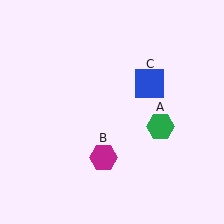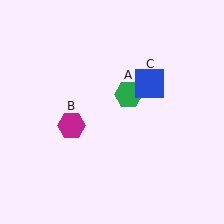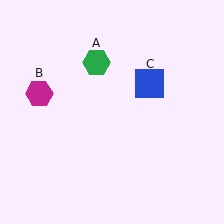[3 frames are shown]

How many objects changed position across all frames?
2 objects changed position: green hexagon (object A), magenta hexagon (object B).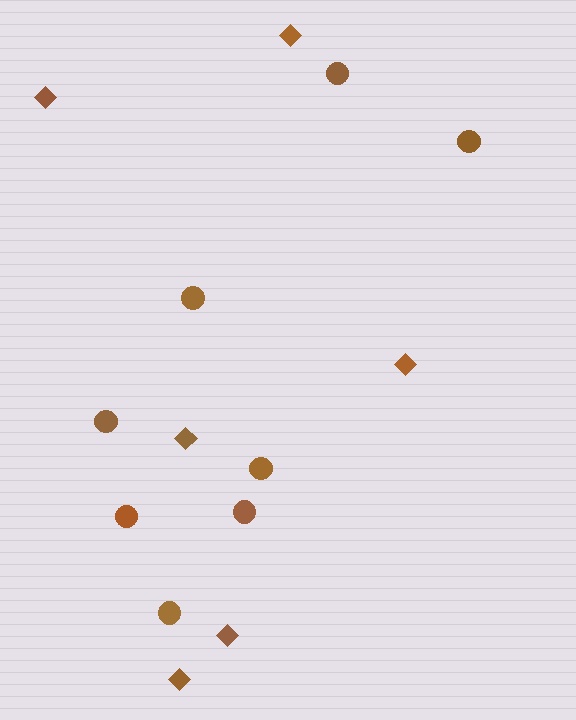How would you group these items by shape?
There are 2 groups: one group of circles (8) and one group of diamonds (6).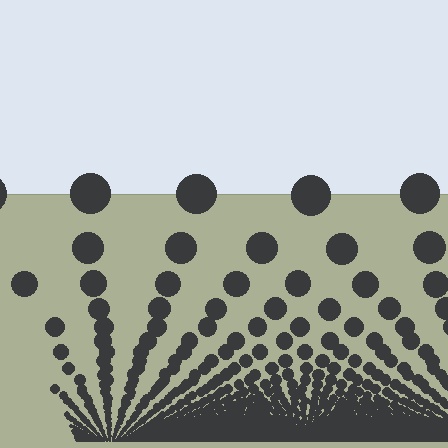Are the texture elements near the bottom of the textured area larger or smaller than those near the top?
Smaller. The gradient is inverted — elements near the bottom are smaller and denser.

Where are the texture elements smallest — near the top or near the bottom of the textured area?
Near the bottom.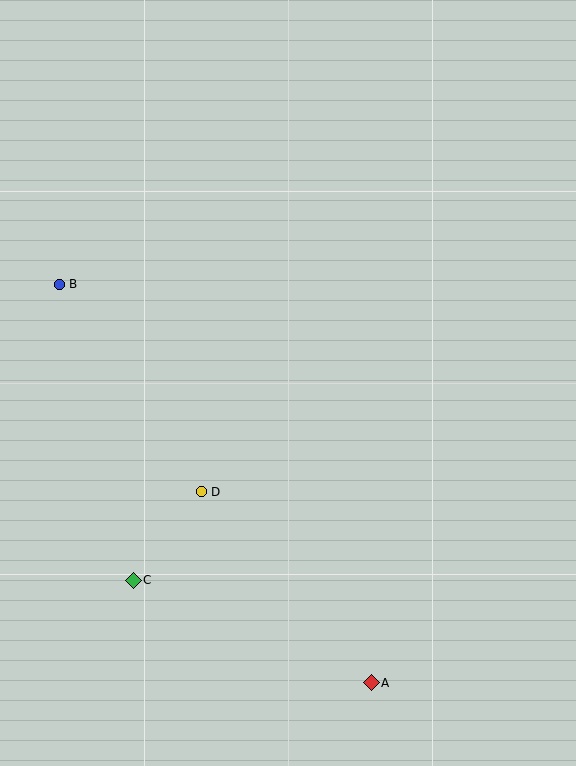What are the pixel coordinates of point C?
Point C is at (133, 580).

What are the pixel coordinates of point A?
Point A is at (371, 683).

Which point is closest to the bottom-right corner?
Point A is closest to the bottom-right corner.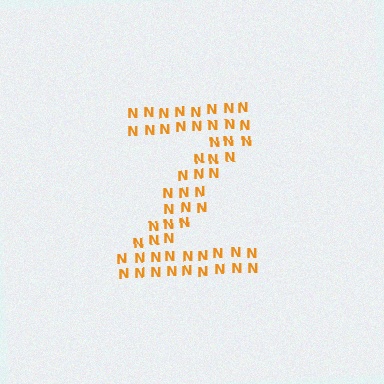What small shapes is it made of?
It is made of small letter N's.